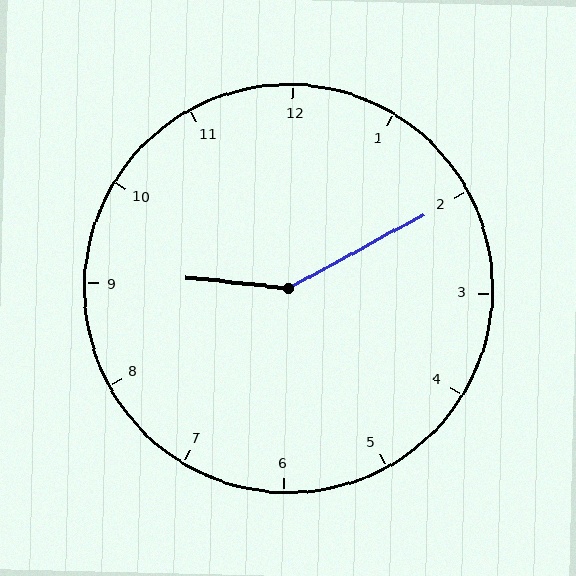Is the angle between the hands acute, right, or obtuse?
It is obtuse.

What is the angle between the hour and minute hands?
Approximately 145 degrees.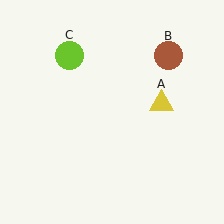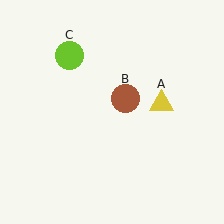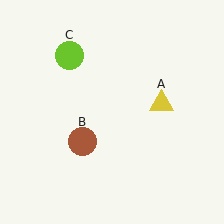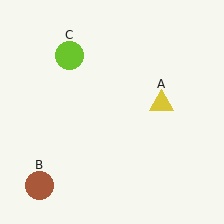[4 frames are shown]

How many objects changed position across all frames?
1 object changed position: brown circle (object B).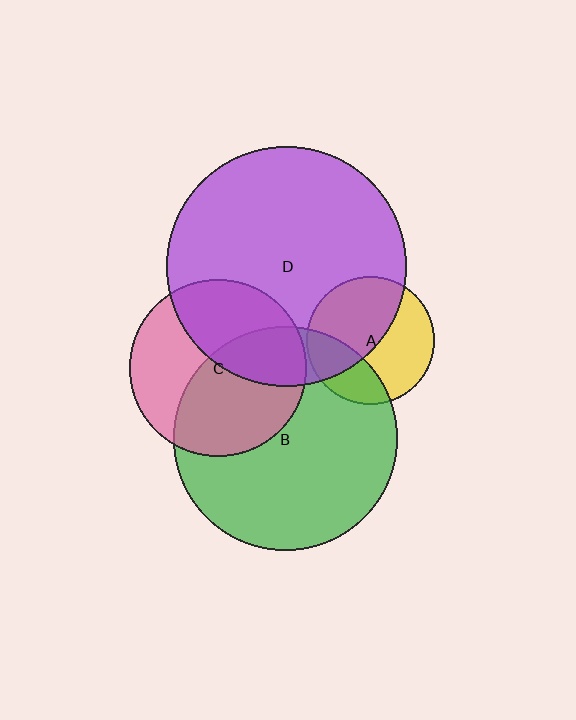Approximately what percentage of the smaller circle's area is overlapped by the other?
Approximately 50%.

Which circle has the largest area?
Circle D (purple).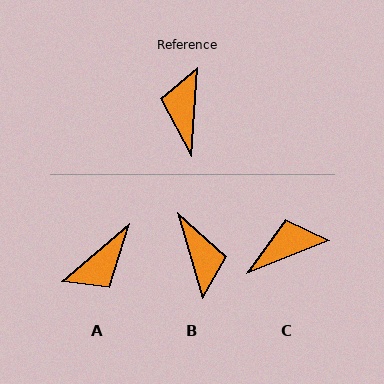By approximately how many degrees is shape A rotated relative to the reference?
Approximately 135 degrees counter-clockwise.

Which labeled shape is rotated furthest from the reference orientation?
B, about 159 degrees away.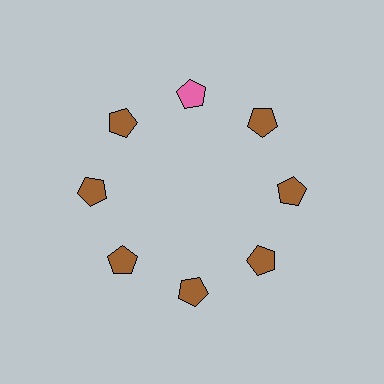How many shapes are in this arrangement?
There are 8 shapes arranged in a ring pattern.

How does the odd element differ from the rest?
It has a different color: pink instead of brown.